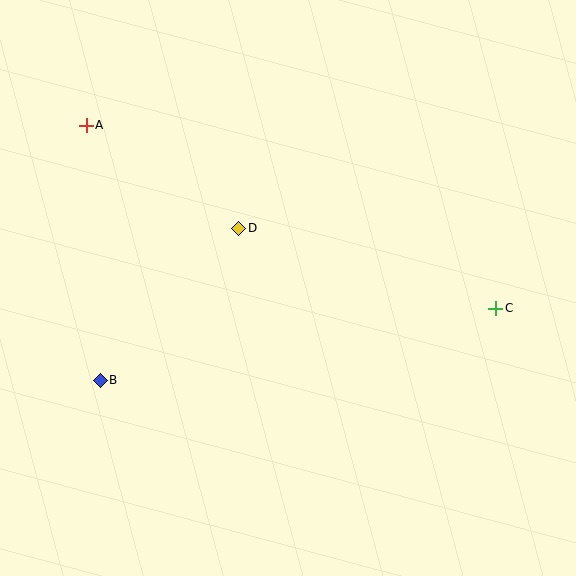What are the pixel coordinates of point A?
Point A is at (86, 125).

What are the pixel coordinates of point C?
Point C is at (496, 308).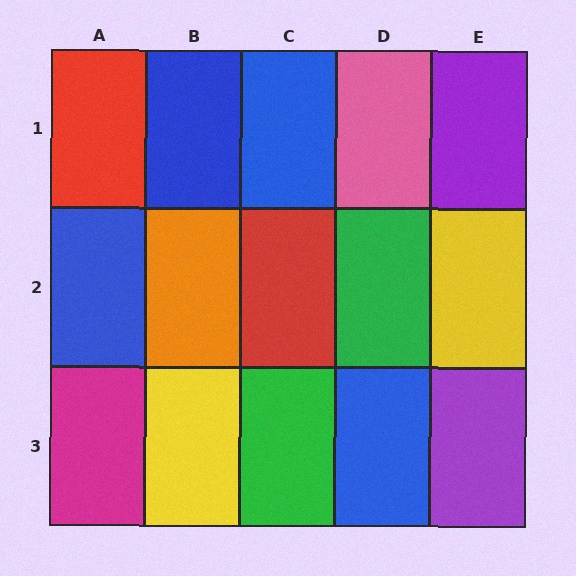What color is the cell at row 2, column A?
Blue.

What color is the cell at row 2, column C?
Red.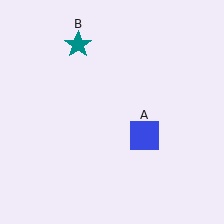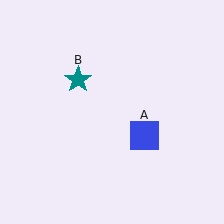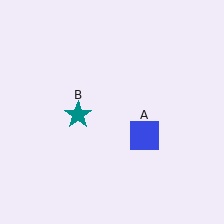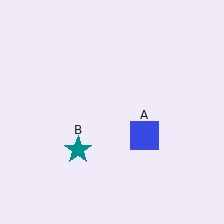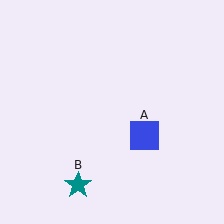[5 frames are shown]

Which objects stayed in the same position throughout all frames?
Blue square (object A) remained stationary.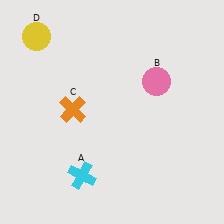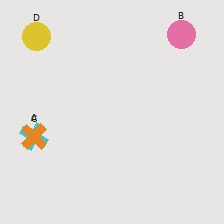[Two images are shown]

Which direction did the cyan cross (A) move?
The cyan cross (A) moved left.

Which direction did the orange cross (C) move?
The orange cross (C) moved left.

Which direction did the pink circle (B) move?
The pink circle (B) moved up.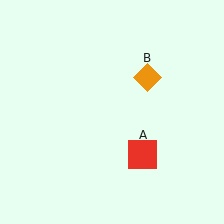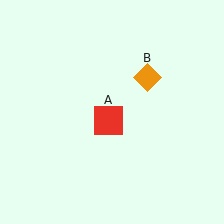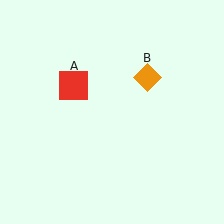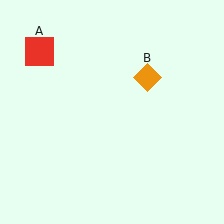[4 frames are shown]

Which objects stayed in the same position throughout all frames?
Orange diamond (object B) remained stationary.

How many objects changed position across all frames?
1 object changed position: red square (object A).